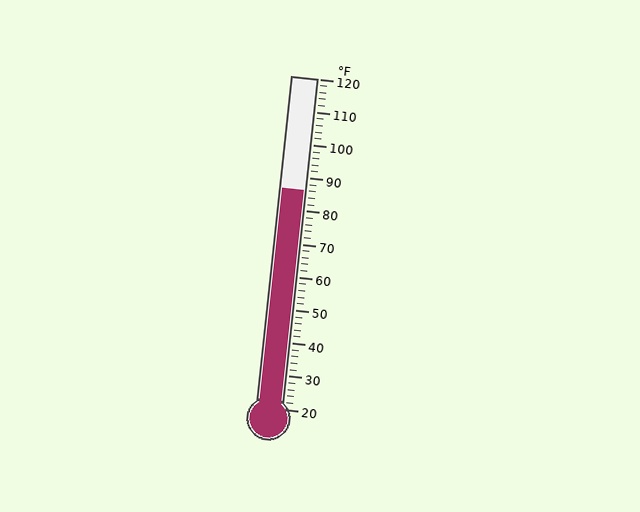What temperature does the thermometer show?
The thermometer shows approximately 86°F.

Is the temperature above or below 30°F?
The temperature is above 30°F.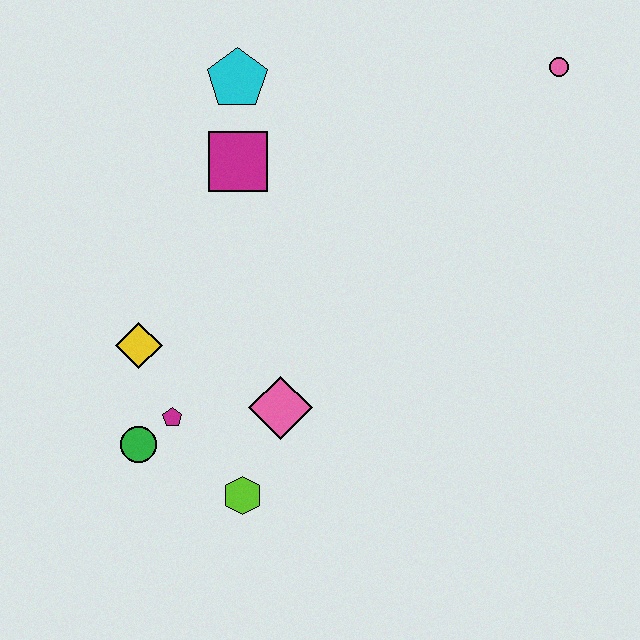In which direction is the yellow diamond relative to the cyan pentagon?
The yellow diamond is below the cyan pentagon.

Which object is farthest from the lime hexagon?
The pink circle is farthest from the lime hexagon.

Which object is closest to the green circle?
The magenta pentagon is closest to the green circle.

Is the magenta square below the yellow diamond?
No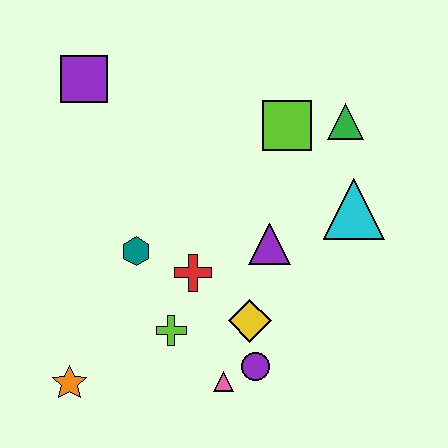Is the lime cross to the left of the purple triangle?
Yes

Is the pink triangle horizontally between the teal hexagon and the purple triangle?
Yes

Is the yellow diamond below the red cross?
Yes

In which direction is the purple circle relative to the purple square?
The purple circle is below the purple square.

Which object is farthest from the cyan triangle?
The orange star is farthest from the cyan triangle.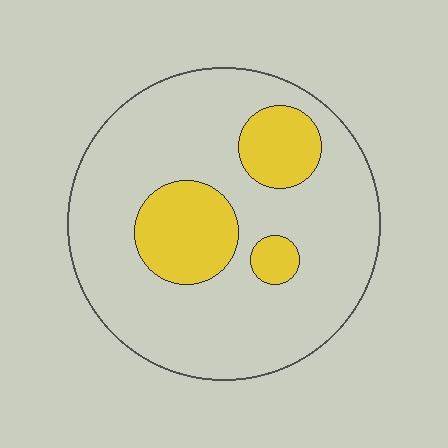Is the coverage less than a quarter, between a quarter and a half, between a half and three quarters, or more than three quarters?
Less than a quarter.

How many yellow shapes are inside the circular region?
3.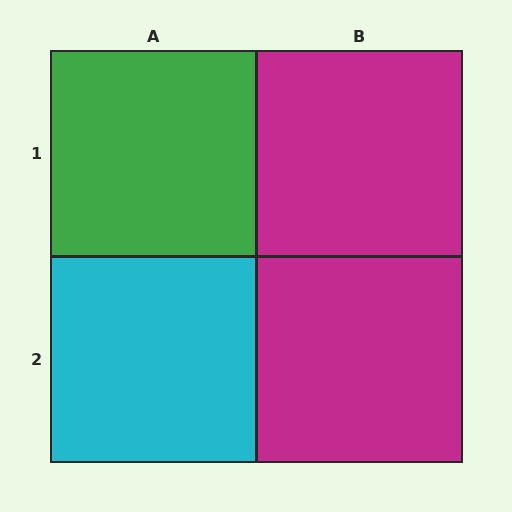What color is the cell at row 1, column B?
Magenta.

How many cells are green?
1 cell is green.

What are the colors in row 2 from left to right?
Cyan, magenta.